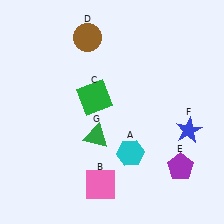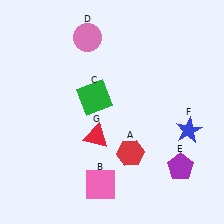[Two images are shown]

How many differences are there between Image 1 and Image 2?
There are 3 differences between the two images.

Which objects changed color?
A changed from cyan to red. D changed from brown to pink. G changed from green to red.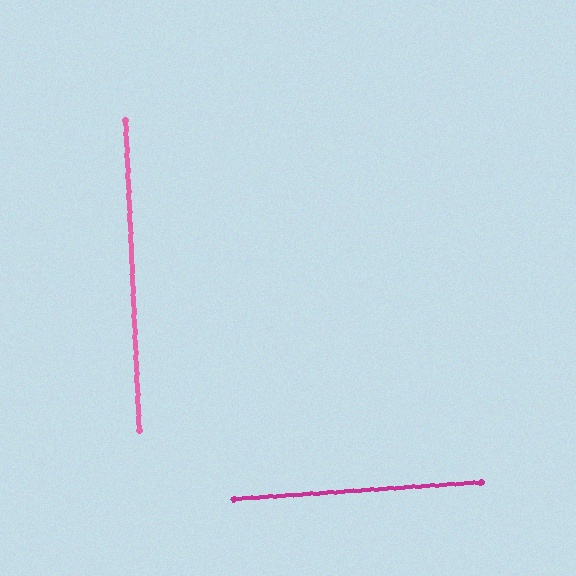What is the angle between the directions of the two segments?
Approximately 89 degrees.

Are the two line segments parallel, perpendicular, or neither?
Perpendicular — they meet at approximately 89°.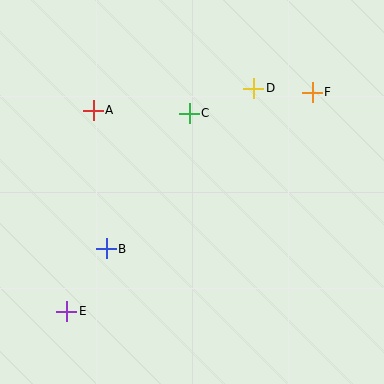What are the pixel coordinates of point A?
Point A is at (93, 110).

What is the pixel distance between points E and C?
The distance between E and C is 233 pixels.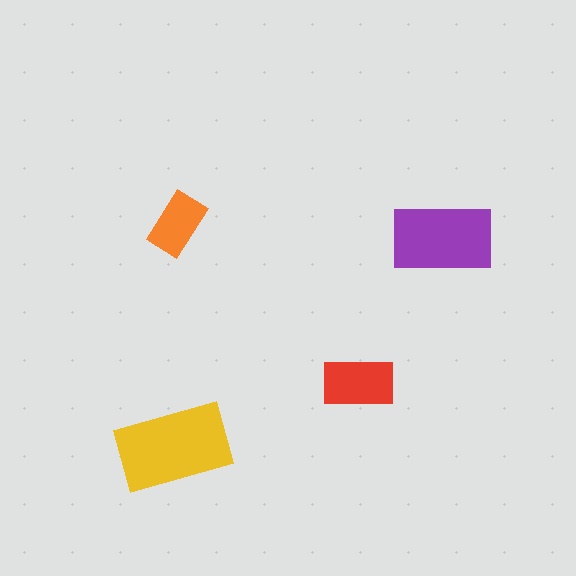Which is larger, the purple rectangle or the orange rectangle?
The purple one.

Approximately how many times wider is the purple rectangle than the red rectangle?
About 1.5 times wider.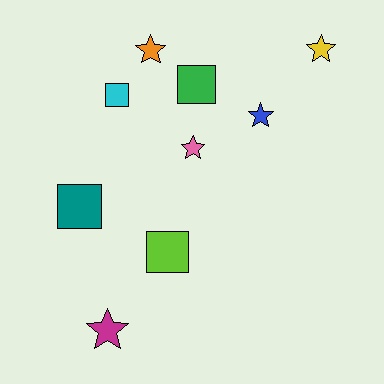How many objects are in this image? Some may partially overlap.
There are 9 objects.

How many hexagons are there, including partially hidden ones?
There are no hexagons.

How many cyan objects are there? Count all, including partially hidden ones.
There is 1 cyan object.